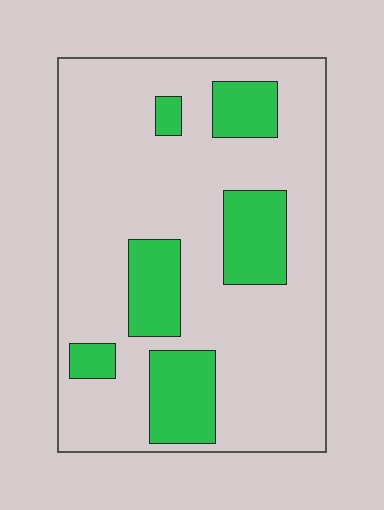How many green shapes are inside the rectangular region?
6.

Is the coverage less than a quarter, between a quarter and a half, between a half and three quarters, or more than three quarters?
Less than a quarter.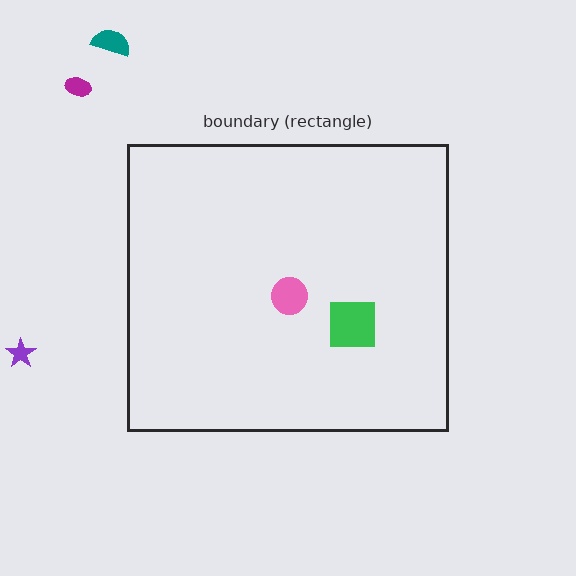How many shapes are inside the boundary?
2 inside, 3 outside.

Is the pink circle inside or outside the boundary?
Inside.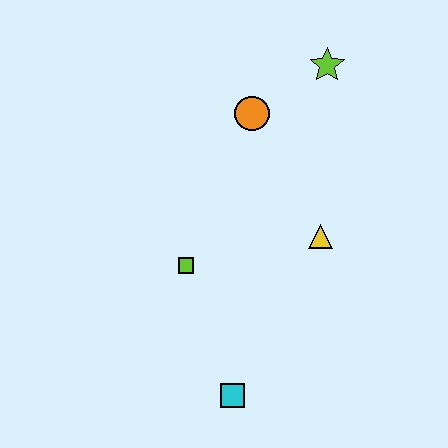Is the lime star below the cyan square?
No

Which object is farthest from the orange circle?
The cyan square is farthest from the orange circle.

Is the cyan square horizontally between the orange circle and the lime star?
No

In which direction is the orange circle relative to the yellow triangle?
The orange circle is above the yellow triangle.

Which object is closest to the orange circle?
The lime star is closest to the orange circle.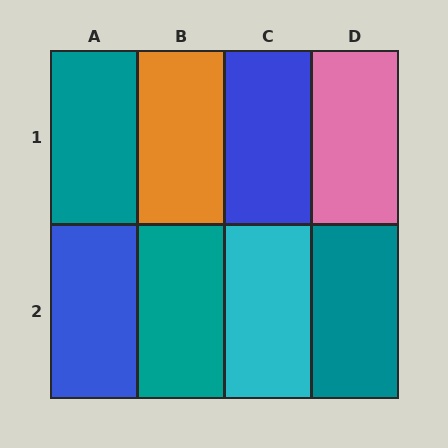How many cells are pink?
1 cell is pink.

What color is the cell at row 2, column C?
Cyan.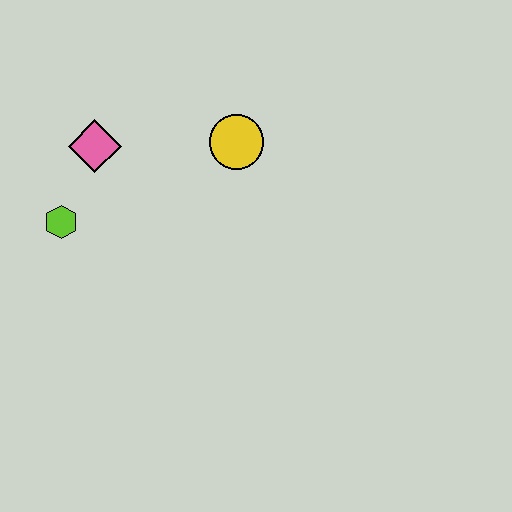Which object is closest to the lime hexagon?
The pink diamond is closest to the lime hexagon.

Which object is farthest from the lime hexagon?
The yellow circle is farthest from the lime hexagon.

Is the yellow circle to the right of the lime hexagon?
Yes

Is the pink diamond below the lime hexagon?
No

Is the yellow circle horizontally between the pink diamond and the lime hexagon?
No